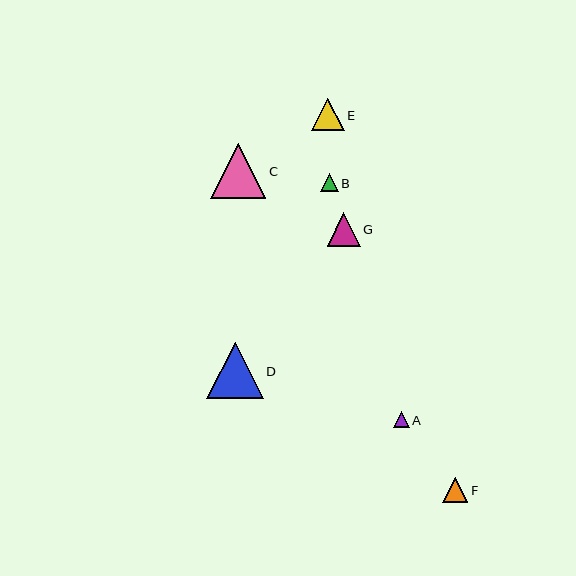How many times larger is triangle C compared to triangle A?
Triangle C is approximately 3.4 times the size of triangle A.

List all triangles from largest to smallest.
From largest to smallest: D, C, G, E, F, B, A.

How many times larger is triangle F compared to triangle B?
Triangle F is approximately 1.4 times the size of triangle B.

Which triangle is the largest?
Triangle D is the largest with a size of approximately 56 pixels.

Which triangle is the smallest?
Triangle A is the smallest with a size of approximately 16 pixels.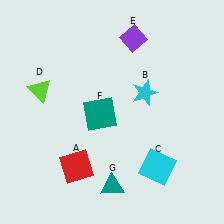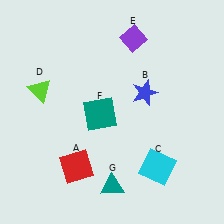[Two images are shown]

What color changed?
The star (B) changed from cyan in Image 1 to blue in Image 2.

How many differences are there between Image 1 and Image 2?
There is 1 difference between the two images.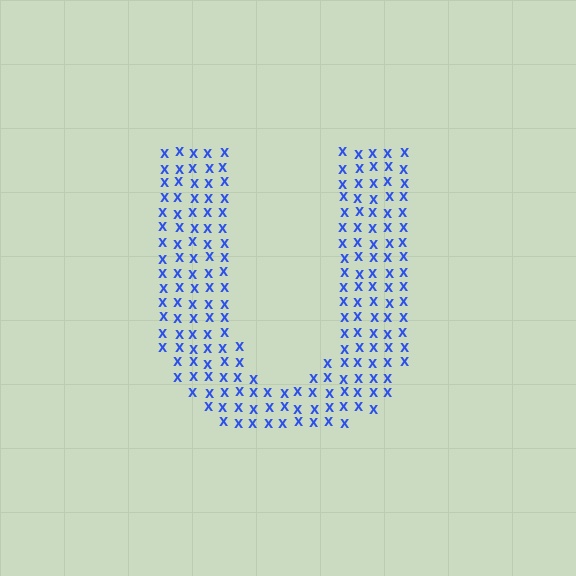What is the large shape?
The large shape is the letter U.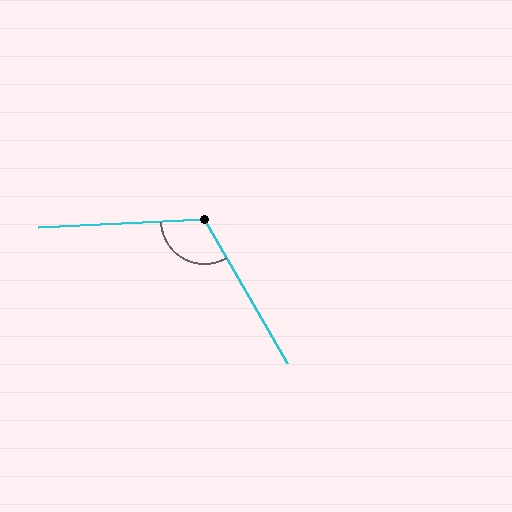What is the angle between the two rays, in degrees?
Approximately 118 degrees.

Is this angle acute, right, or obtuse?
It is obtuse.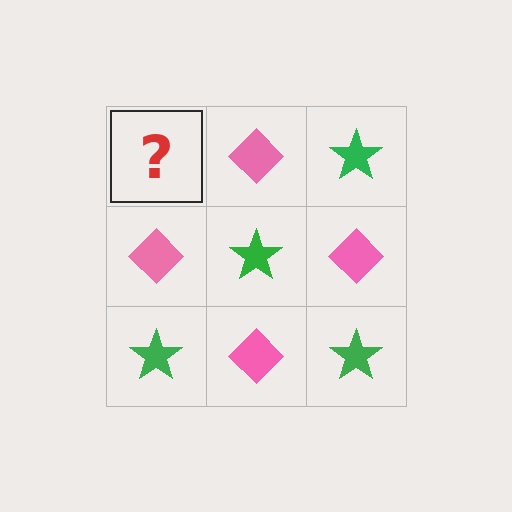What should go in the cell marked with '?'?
The missing cell should contain a green star.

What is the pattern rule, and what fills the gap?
The rule is that it alternates green star and pink diamond in a checkerboard pattern. The gap should be filled with a green star.